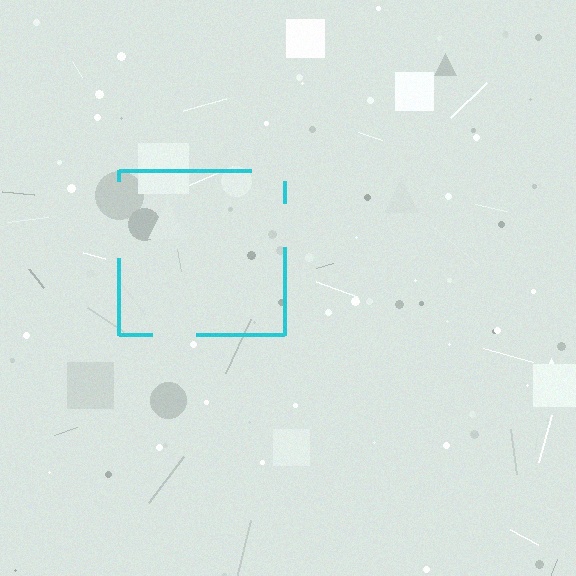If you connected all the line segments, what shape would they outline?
They would outline a square.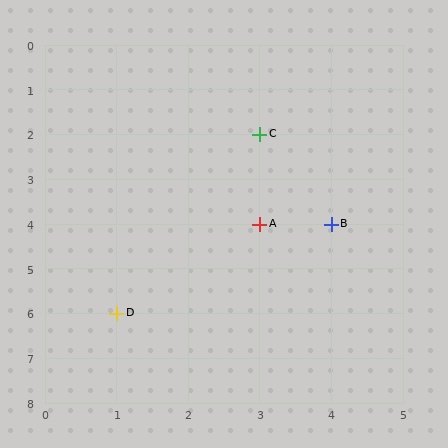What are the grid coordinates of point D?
Point D is at grid coordinates (1, 6).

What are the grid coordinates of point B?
Point B is at grid coordinates (4, 4).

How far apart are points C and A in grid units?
Points C and A are 2 rows apart.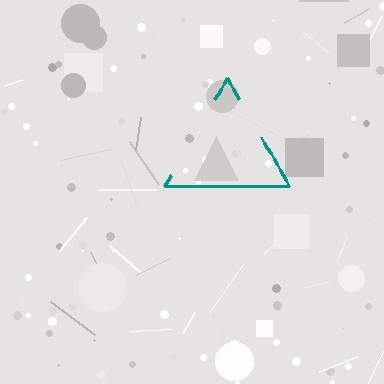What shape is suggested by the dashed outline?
The dashed outline suggests a triangle.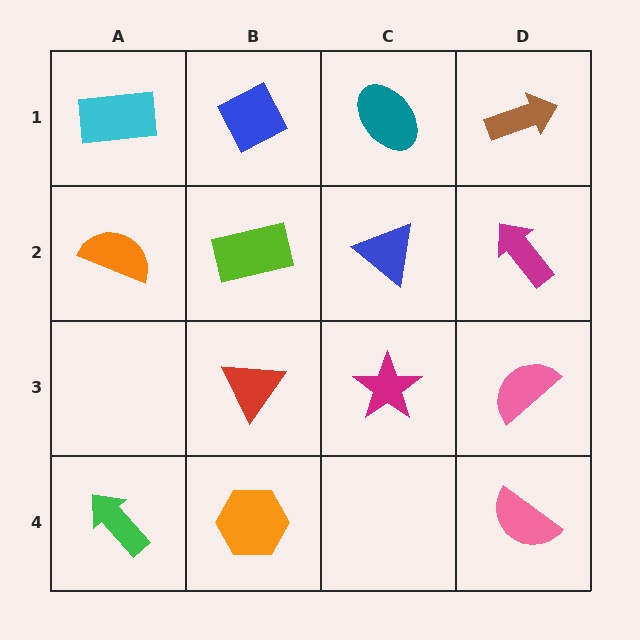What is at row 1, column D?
A brown arrow.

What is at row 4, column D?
A pink semicircle.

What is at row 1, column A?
A cyan rectangle.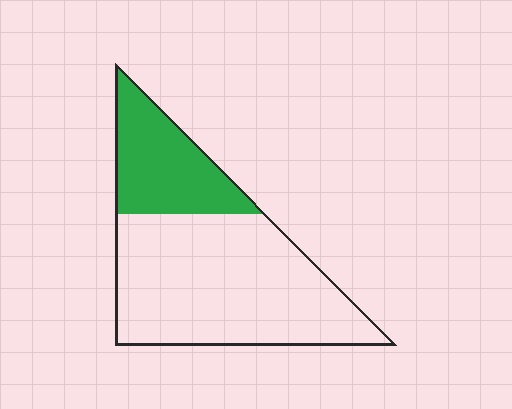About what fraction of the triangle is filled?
About one quarter (1/4).